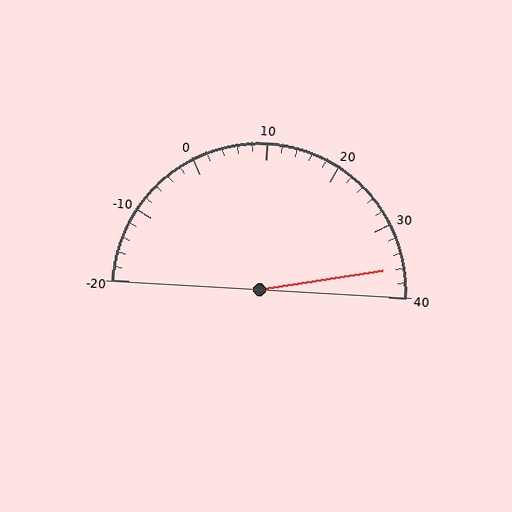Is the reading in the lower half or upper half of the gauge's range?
The reading is in the upper half of the range (-20 to 40).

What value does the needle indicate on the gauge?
The needle indicates approximately 36.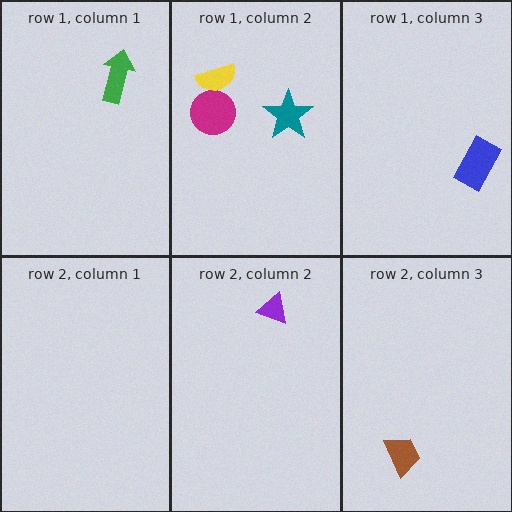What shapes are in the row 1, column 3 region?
The blue rectangle.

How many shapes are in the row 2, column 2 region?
1.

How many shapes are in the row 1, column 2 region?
3.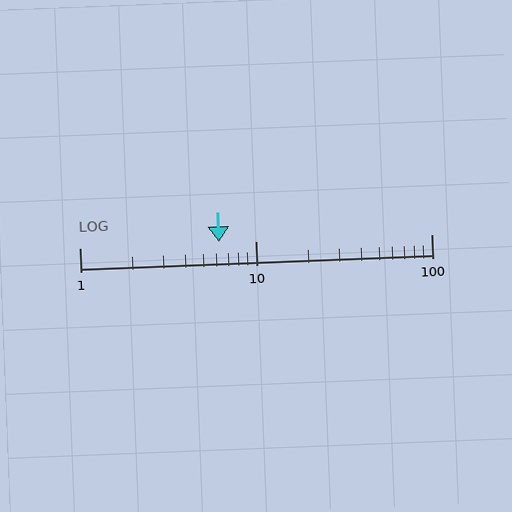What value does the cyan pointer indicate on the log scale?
The pointer indicates approximately 6.2.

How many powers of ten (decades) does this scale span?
The scale spans 2 decades, from 1 to 100.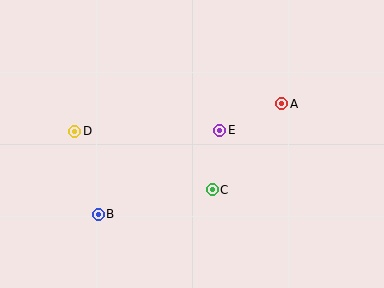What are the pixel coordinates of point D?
Point D is at (75, 131).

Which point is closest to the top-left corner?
Point D is closest to the top-left corner.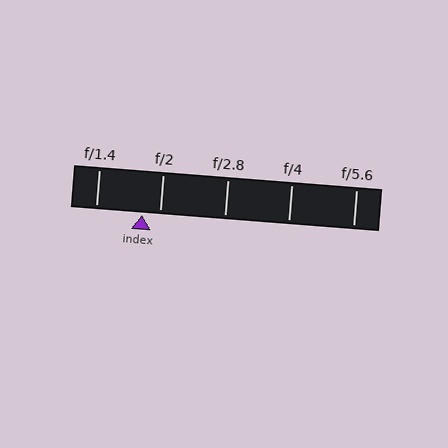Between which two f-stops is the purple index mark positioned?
The index mark is between f/1.4 and f/2.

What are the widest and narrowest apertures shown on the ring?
The widest aperture shown is f/1.4 and the narrowest is f/5.6.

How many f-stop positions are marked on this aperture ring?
There are 5 f-stop positions marked.